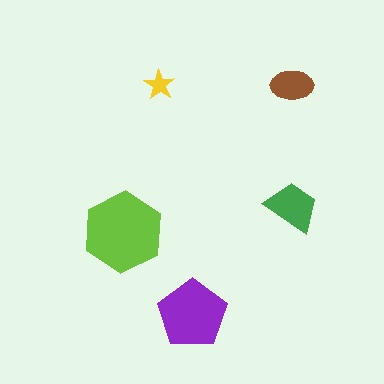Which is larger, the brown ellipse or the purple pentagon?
The purple pentagon.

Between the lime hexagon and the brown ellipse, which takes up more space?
The lime hexagon.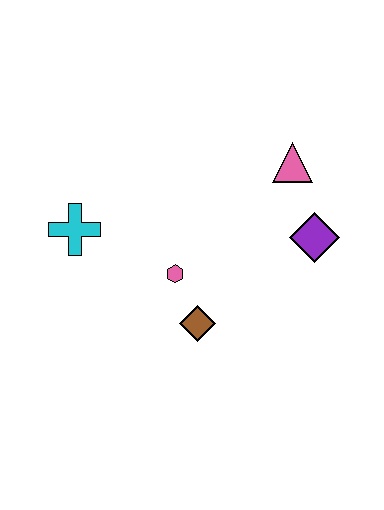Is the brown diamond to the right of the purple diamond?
No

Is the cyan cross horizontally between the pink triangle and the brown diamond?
No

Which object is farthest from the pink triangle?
The cyan cross is farthest from the pink triangle.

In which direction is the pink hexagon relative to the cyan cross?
The pink hexagon is to the right of the cyan cross.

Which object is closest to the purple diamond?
The pink triangle is closest to the purple diamond.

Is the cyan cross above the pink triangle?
No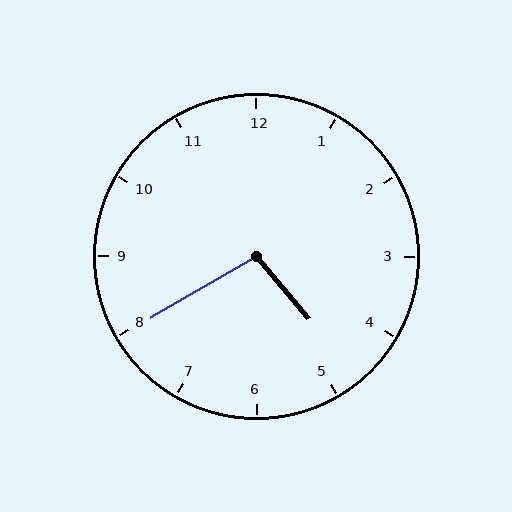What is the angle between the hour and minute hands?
Approximately 100 degrees.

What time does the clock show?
4:40.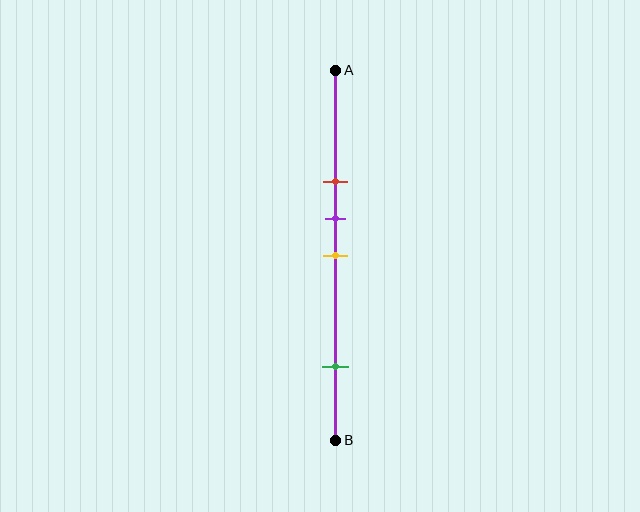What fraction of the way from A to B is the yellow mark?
The yellow mark is approximately 50% (0.5) of the way from A to B.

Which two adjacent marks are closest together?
The purple and yellow marks are the closest adjacent pair.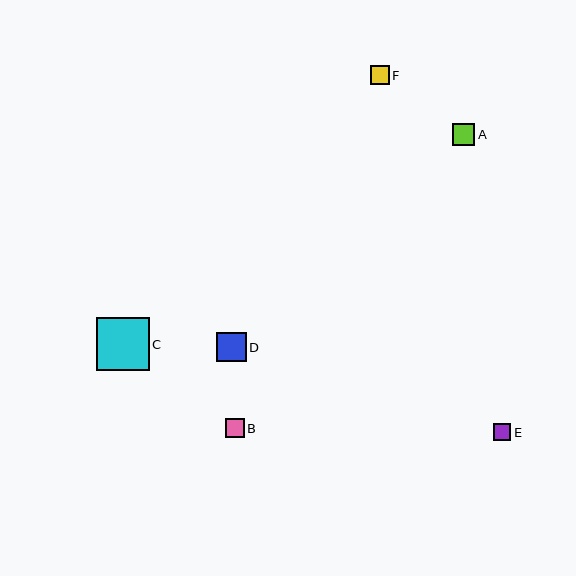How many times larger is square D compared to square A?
Square D is approximately 1.3 times the size of square A.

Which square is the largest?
Square C is the largest with a size of approximately 53 pixels.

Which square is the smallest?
Square E is the smallest with a size of approximately 17 pixels.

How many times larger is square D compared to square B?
Square D is approximately 1.5 times the size of square B.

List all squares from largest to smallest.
From largest to smallest: C, D, A, B, F, E.